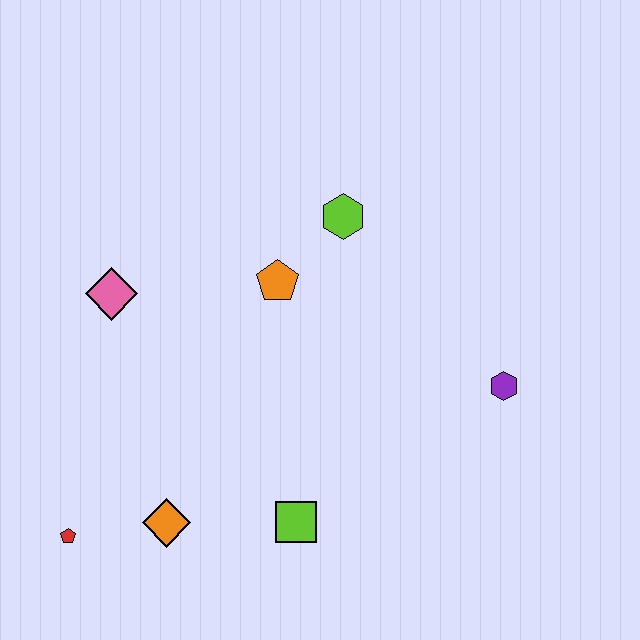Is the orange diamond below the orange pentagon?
Yes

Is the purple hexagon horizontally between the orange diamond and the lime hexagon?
No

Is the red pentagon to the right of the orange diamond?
No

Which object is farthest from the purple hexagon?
The red pentagon is farthest from the purple hexagon.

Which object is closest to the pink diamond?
The orange pentagon is closest to the pink diamond.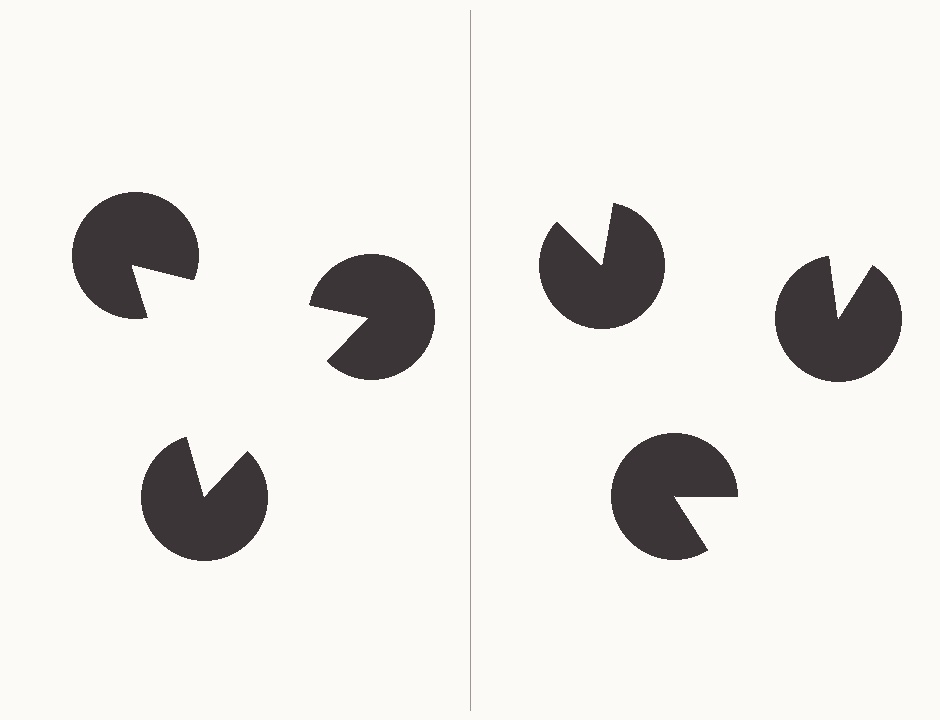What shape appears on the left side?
An illusory triangle.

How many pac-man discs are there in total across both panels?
6 — 3 on each side.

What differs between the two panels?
The pac-man discs are positioned identically on both sides; only the wedge orientations differ. On the left they align to a triangle; on the right they are misaligned.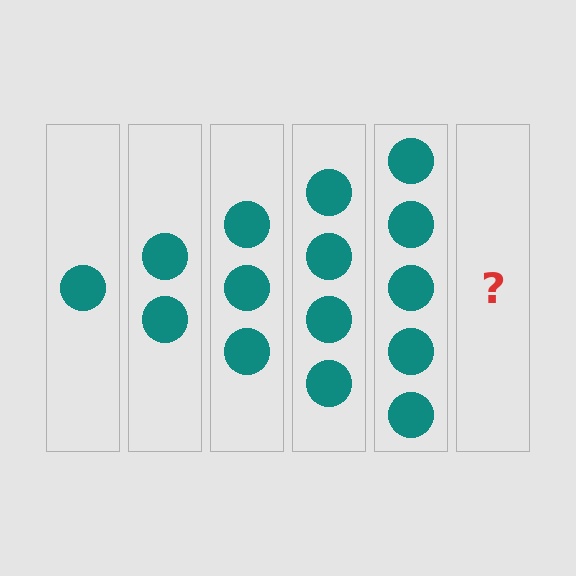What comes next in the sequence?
The next element should be 6 circles.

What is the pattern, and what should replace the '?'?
The pattern is that each step adds one more circle. The '?' should be 6 circles.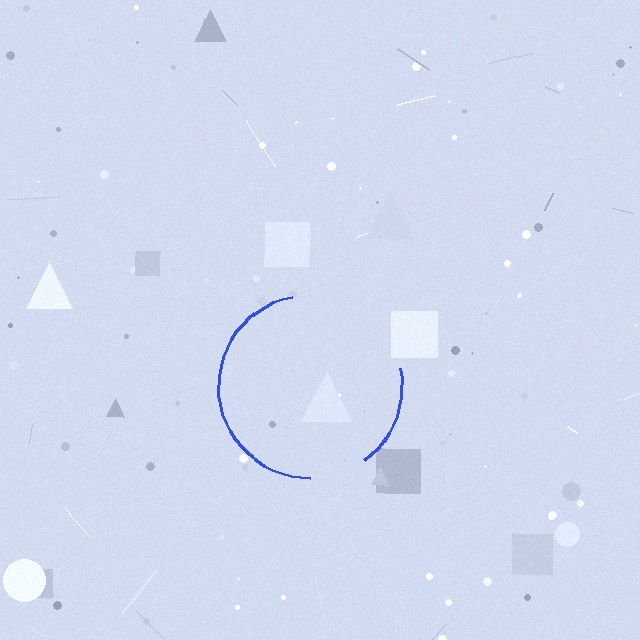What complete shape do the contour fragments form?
The contour fragments form a circle.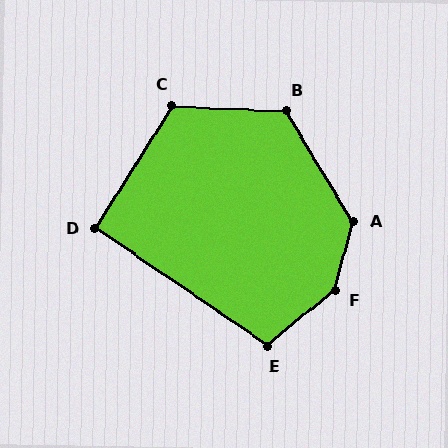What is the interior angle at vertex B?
Approximately 124 degrees (obtuse).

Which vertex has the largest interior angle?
F, at approximately 144 degrees.